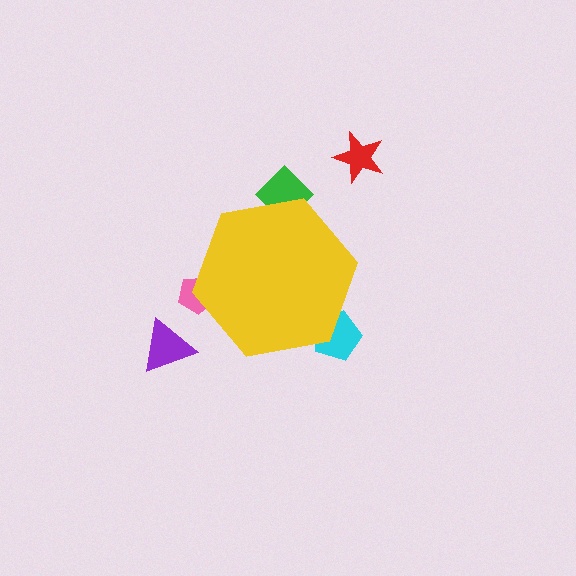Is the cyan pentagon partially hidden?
Yes, the cyan pentagon is partially hidden behind the yellow hexagon.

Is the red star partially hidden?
No, the red star is fully visible.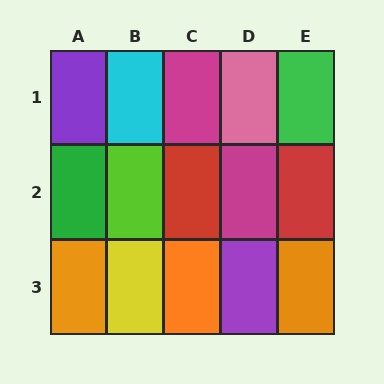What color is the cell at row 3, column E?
Orange.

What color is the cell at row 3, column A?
Orange.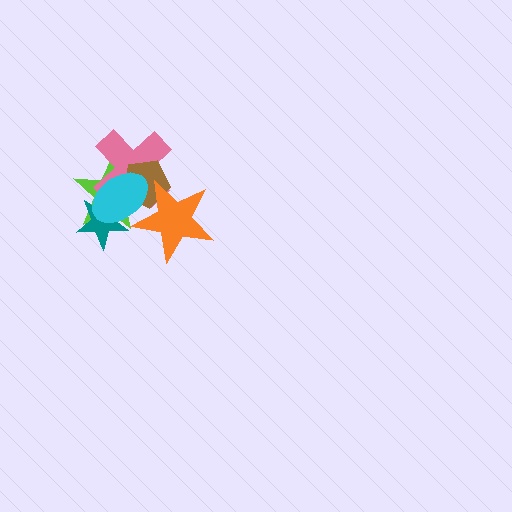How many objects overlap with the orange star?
4 objects overlap with the orange star.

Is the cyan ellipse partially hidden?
No, no other shape covers it.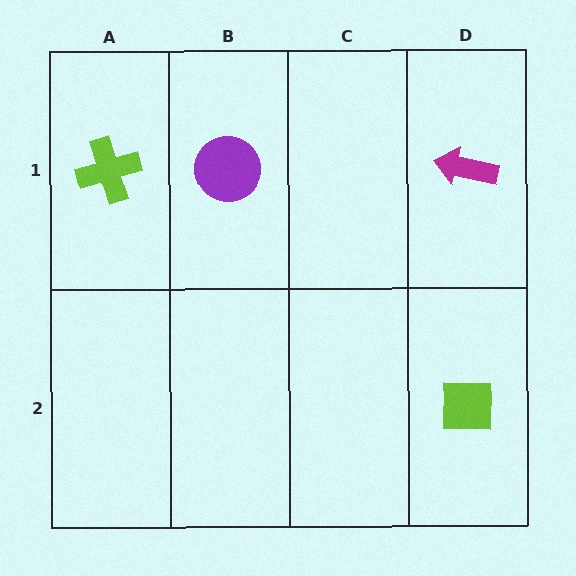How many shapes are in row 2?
1 shape.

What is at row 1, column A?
A lime cross.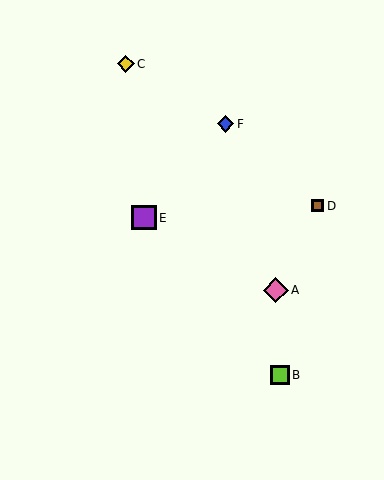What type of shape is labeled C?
Shape C is a yellow diamond.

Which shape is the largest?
The purple square (labeled E) is the largest.